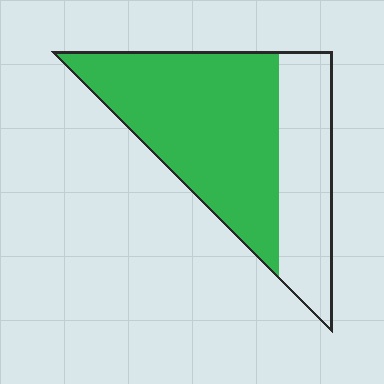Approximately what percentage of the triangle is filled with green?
Approximately 65%.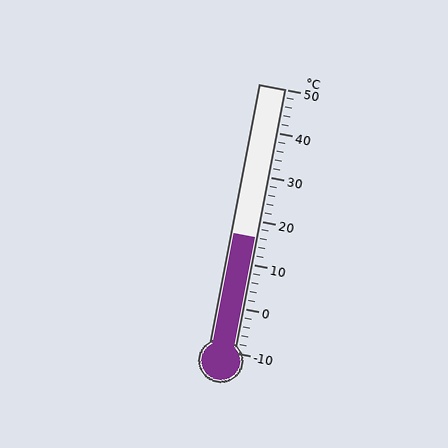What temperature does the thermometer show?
The thermometer shows approximately 16°C.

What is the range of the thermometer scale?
The thermometer scale ranges from -10°C to 50°C.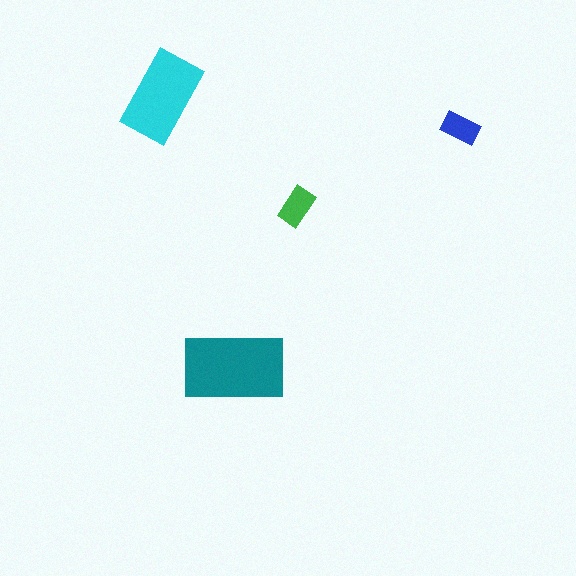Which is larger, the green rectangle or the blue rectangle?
The green one.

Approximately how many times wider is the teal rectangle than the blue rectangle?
About 2.5 times wider.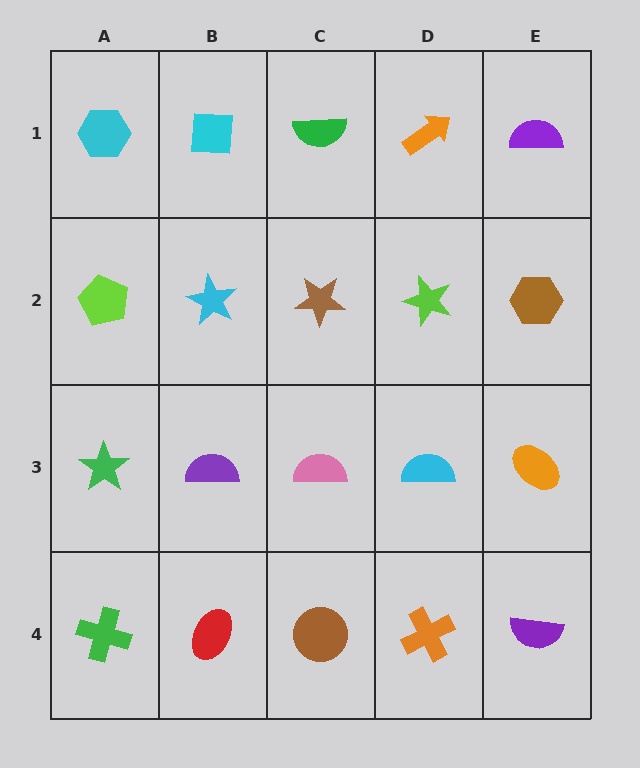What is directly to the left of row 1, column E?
An orange arrow.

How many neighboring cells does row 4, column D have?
3.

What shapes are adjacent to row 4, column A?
A green star (row 3, column A), a red ellipse (row 4, column B).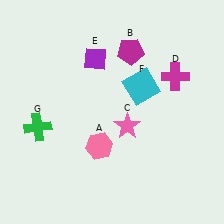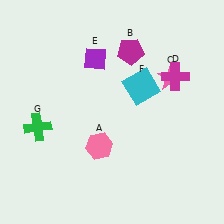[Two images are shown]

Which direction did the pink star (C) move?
The pink star (C) moved up.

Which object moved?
The pink star (C) moved up.